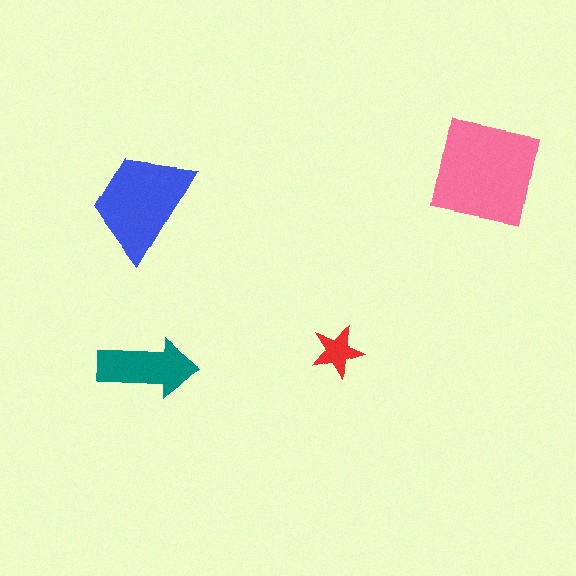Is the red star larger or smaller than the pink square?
Smaller.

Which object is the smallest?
The red star.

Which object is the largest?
The pink square.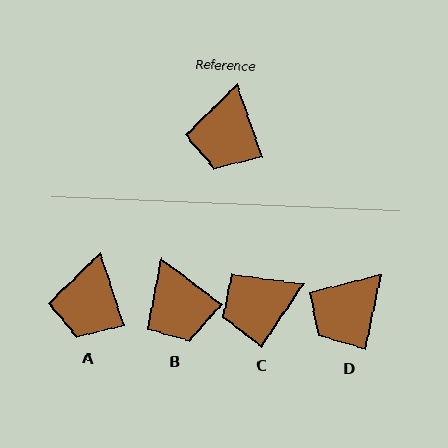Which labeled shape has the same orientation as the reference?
A.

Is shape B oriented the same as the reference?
No, it is off by about 34 degrees.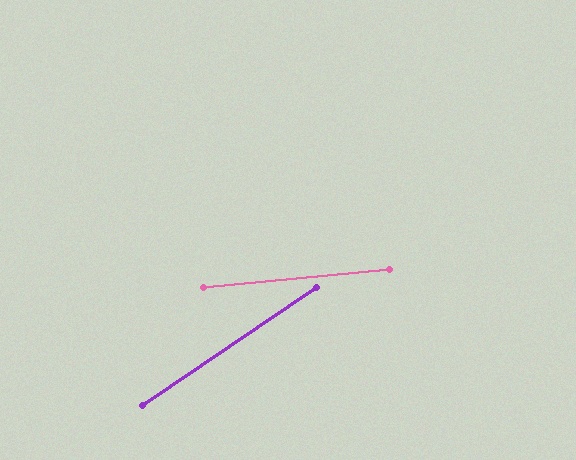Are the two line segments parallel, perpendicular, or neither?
Neither parallel nor perpendicular — they differ by about 28°.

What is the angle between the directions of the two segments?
Approximately 28 degrees.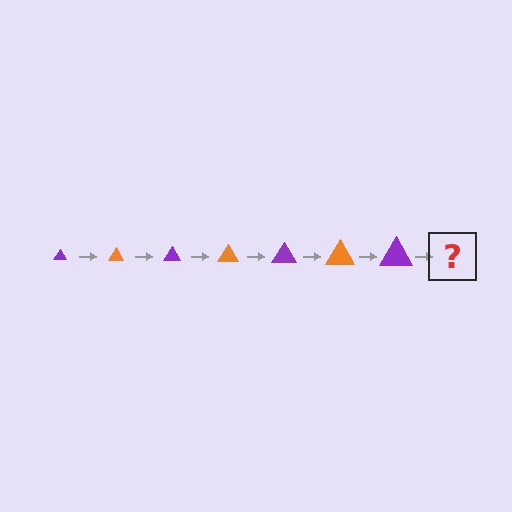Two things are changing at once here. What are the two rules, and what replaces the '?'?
The two rules are that the triangle grows larger each step and the color cycles through purple and orange. The '?' should be an orange triangle, larger than the previous one.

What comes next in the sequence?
The next element should be an orange triangle, larger than the previous one.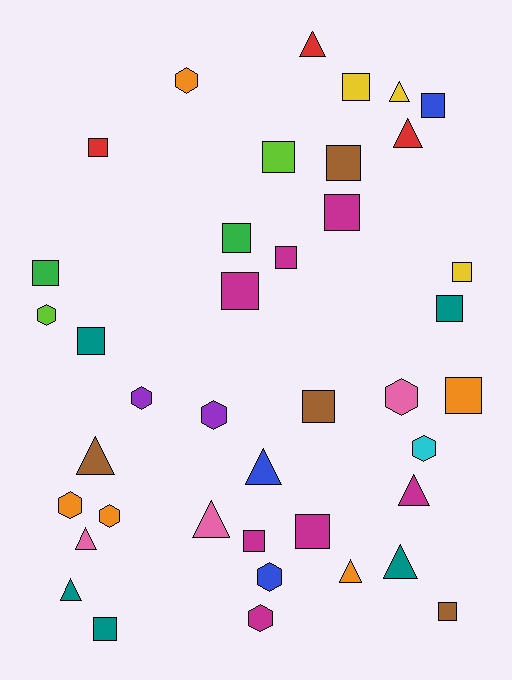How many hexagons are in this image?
There are 10 hexagons.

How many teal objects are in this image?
There are 5 teal objects.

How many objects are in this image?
There are 40 objects.